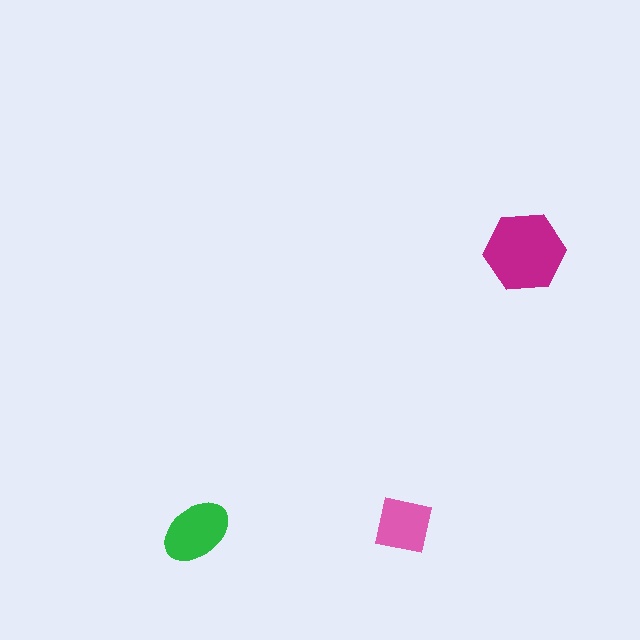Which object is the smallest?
The pink square.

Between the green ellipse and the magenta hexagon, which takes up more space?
The magenta hexagon.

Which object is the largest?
The magenta hexagon.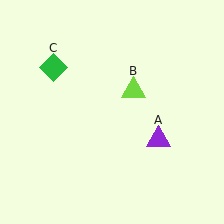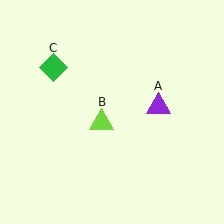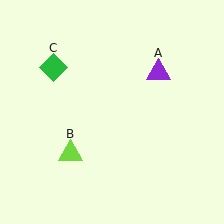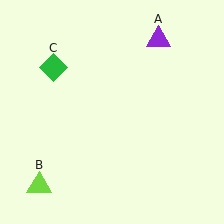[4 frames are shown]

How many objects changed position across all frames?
2 objects changed position: purple triangle (object A), lime triangle (object B).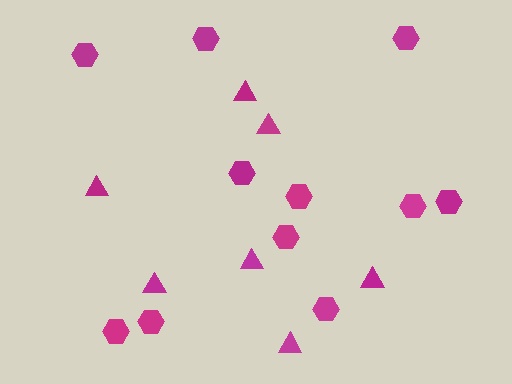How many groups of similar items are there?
There are 2 groups: one group of triangles (7) and one group of hexagons (11).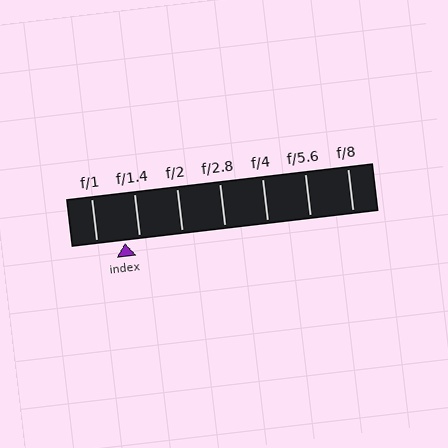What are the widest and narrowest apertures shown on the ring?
The widest aperture shown is f/1 and the narrowest is f/8.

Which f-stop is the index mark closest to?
The index mark is closest to f/1.4.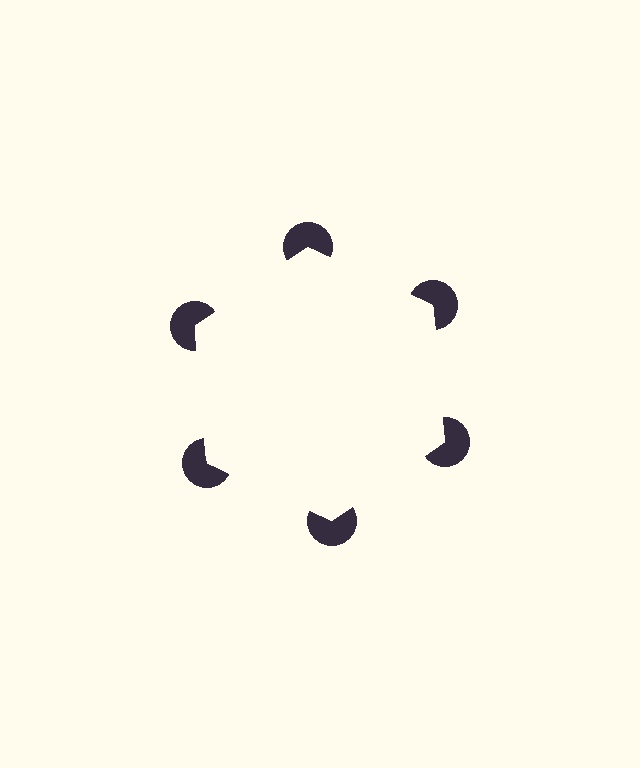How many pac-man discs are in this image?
There are 6 — one at each vertex of the illusory hexagon.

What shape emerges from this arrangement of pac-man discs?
An illusory hexagon — its edges are inferred from the aligned wedge cuts in the pac-man discs, not physically drawn.